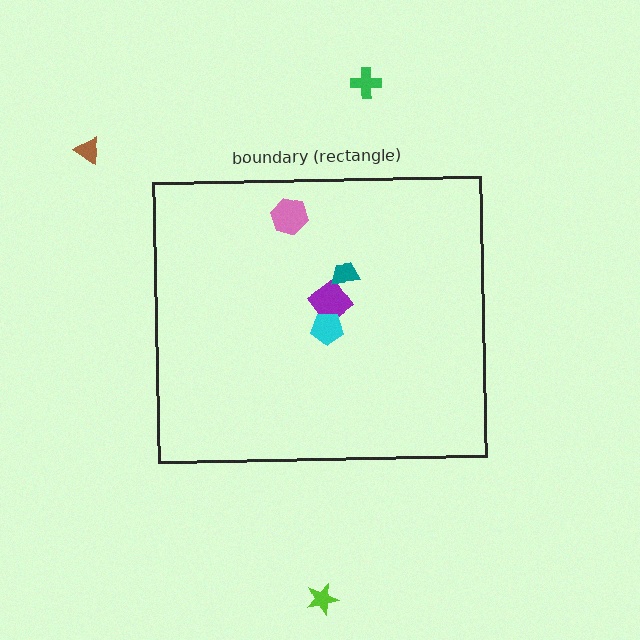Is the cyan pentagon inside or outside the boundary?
Inside.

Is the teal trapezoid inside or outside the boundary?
Inside.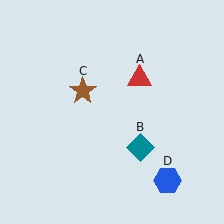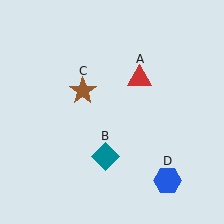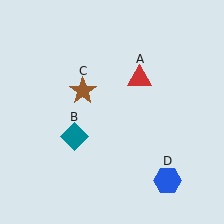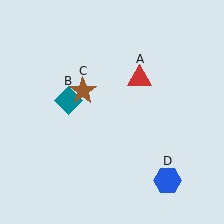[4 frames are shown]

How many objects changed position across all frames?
1 object changed position: teal diamond (object B).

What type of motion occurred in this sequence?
The teal diamond (object B) rotated clockwise around the center of the scene.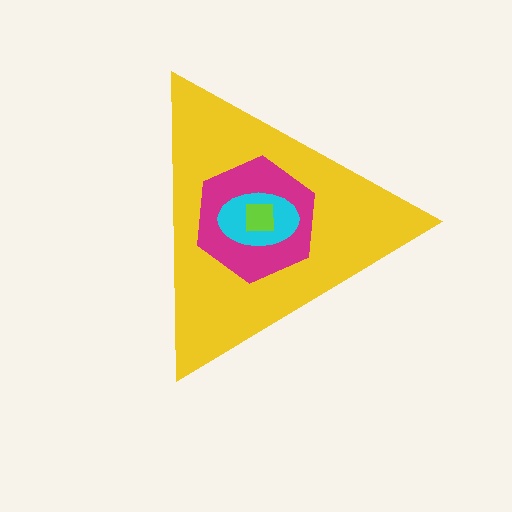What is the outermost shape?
The yellow triangle.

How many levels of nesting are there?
4.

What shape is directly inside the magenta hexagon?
The cyan ellipse.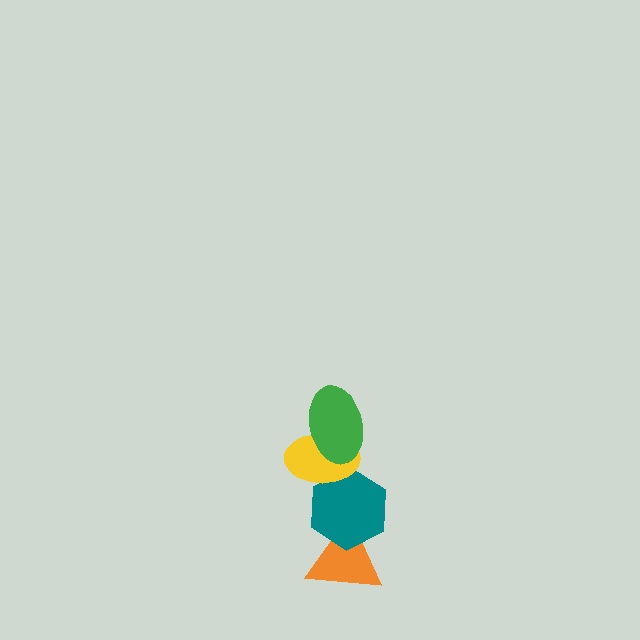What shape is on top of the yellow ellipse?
The green ellipse is on top of the yellow ellipse.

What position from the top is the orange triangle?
The orange triangle is 4th from the top.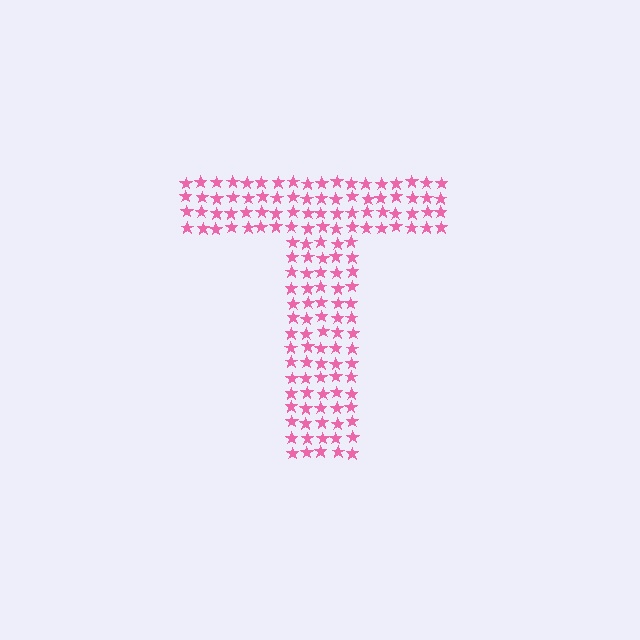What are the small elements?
The small elements are stars.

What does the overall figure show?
The overall figure shows the letter T.